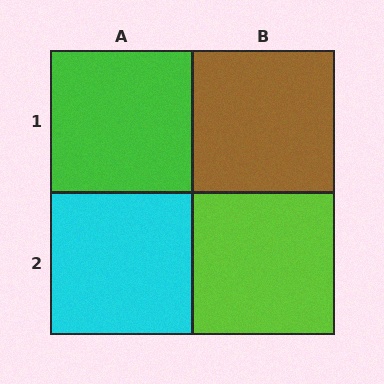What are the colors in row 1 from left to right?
Green, brown.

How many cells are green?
1 cell is green.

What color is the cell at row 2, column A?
Cyan.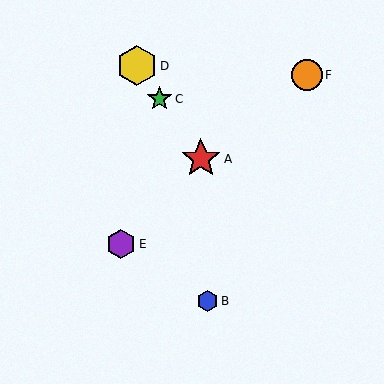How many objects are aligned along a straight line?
3 objects (A, C, D) are aligned along a straight line.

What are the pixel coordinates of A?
Object A is at (201, 159).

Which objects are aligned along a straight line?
Objects A, C, D are aligned along a straight line.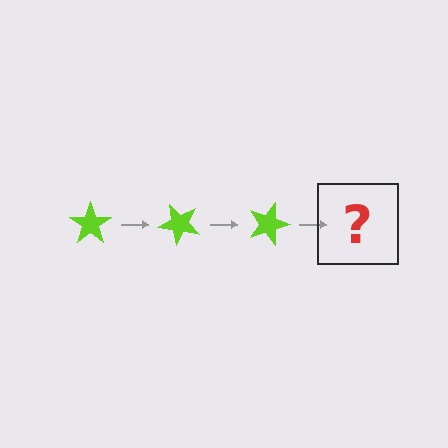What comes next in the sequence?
The next element should be a lime star rotated 135 degrees.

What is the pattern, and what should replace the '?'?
The pattern is that the star rotates 45 degrees each step. The '?' should be a lime star rotated 135 degrees.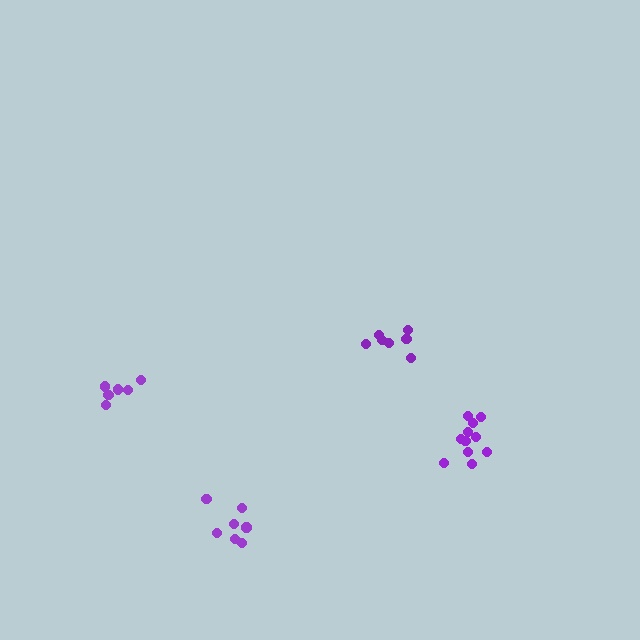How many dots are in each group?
Group 1: 7 dots, Group 2: 6 dots, Group 3: 11 dots, Group 4: 7 dots (31 total).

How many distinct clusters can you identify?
There are 4 distinct clusters.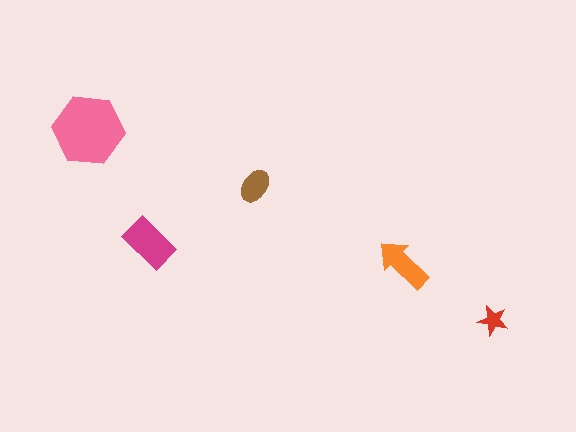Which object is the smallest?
The red star.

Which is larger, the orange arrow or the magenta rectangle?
The magenta rectangle.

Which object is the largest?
The pink hexagon.